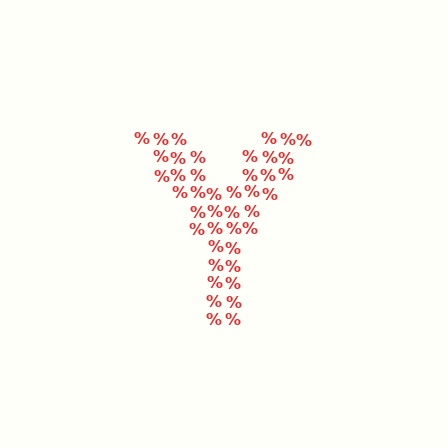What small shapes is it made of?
It is made of small percent signs.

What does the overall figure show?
The overall figure shows the letter Y.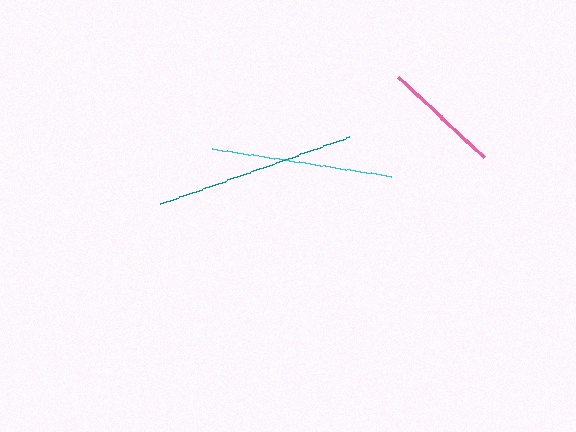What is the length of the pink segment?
The pink segment is approximately 117 pixels long.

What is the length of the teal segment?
The teal segment is approximately 199 pixels long.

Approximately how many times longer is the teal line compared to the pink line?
The teal line is approximately 1.7 times the length of the pink line.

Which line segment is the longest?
The teal line is the longest at approximately 199 pixels.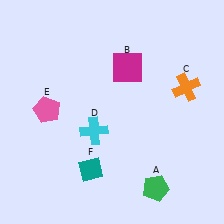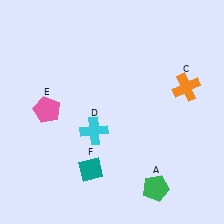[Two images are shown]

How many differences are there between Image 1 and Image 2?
There is 1 difference between the two images.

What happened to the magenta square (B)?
The magenta square (B) was removed in Image 2. It was in the top-right area of Image 1.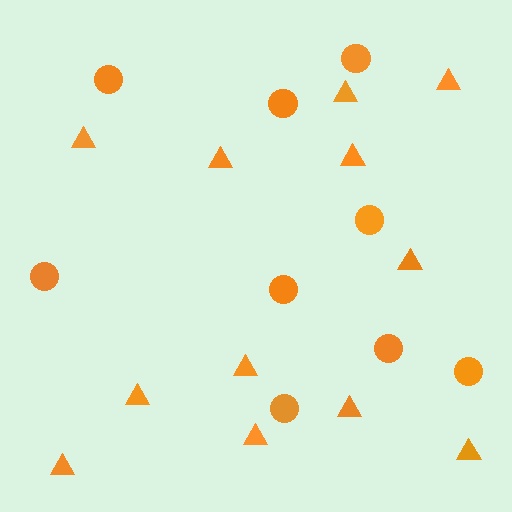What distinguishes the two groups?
There are 2 groups: one group of circles (9) and one group of triangles (12).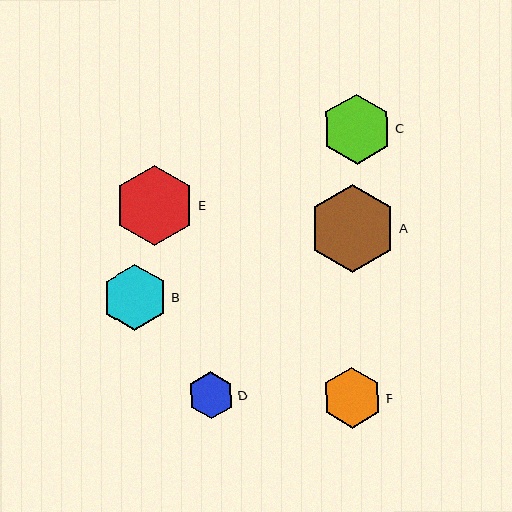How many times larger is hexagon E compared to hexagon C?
Hexagon E is approximately 1.1 times the size of hexagon C.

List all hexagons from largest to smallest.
From largest to smallest: A, E, C, B, F, D.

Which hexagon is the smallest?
Hexagon D is the smallest with a size of approximately 47 pixels.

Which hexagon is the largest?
Hexagon A is the largest with a size of approximately 88 pixels.